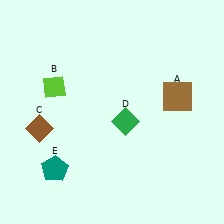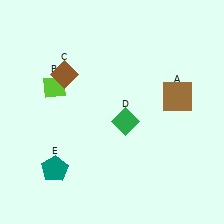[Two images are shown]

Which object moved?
The brown diamond (C) moved up.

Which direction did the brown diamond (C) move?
The brown diamond (C) moved up.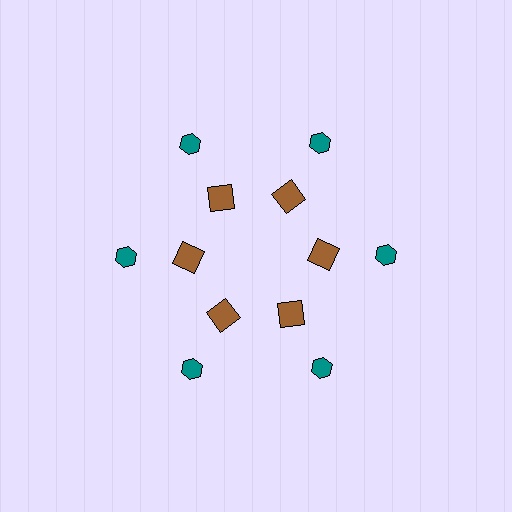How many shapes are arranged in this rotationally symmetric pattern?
There are 12 shapes, arranged in 6 groups of 2.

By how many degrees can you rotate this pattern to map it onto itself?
The pattern maps onto itself every 60 degrees of rotation.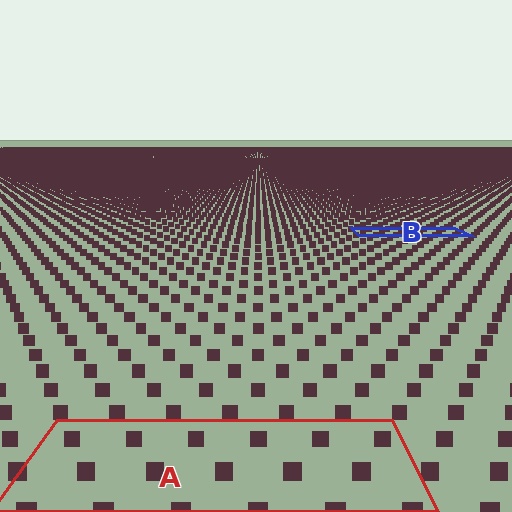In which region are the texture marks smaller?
The texture marks are smaller in region B, because it is farther away.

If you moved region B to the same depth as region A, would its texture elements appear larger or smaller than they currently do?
They would appear larger. At a closer depth, the same texture elements are projected at a bigger on-screen size.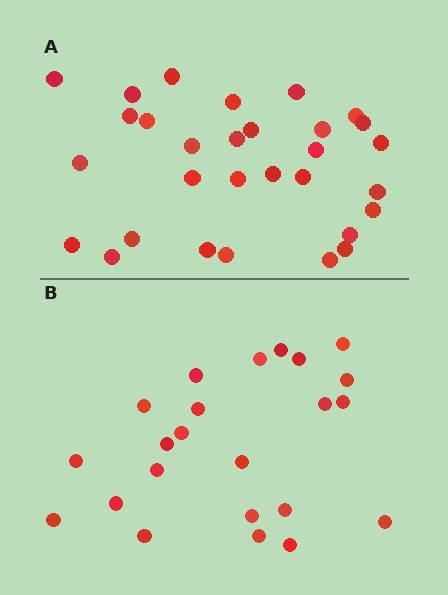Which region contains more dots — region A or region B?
Region A (the top region) has more dots.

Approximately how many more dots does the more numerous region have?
Region A has roughly 8 or so more dots than region B.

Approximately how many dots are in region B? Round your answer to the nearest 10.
About 20 dots. (The exact count is 23, which rounds to 20.)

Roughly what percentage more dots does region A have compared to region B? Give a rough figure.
About 30% more.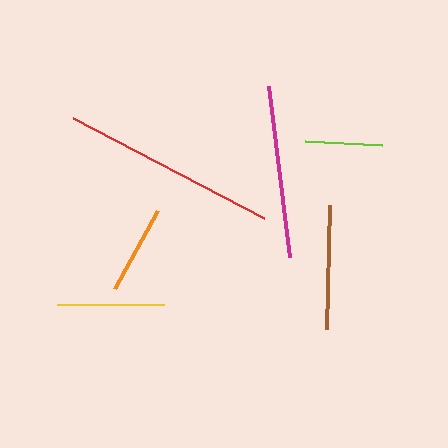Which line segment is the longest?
The red line is the longest at approximately 215 pixels.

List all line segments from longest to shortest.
From longest to shortest: red, magenta, brown, yellow, orange, lime.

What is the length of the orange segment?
The orange segment is approximately 89 pixels long.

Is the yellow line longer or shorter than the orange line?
The yellow line is longer than the orange line.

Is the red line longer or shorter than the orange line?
The red line is longer than the orange line.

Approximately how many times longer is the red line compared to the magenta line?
The red line is approximately 1.3 times the length of the magenta line.